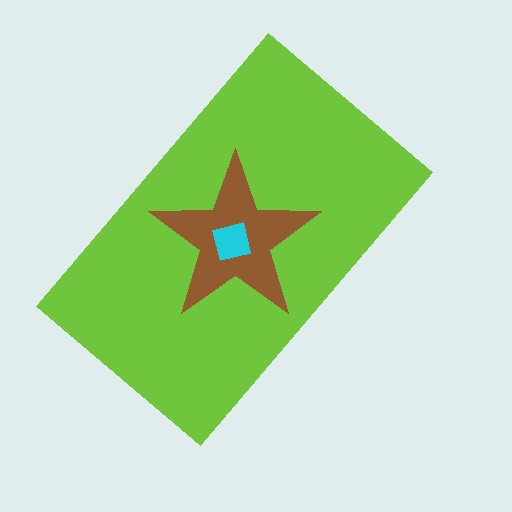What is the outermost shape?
The lime rectangle.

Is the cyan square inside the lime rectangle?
Yes.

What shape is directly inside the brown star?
The cyan square.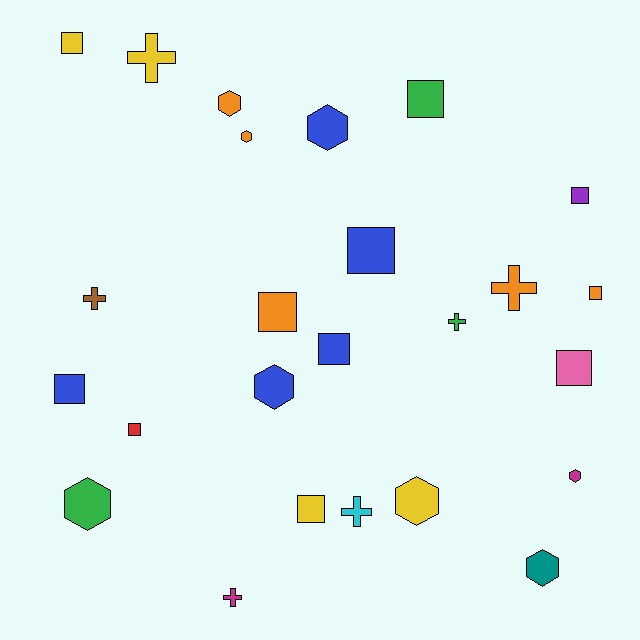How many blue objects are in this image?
There are 5 blue objects.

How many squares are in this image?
There are 11 squares.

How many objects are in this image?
There are 25 objects.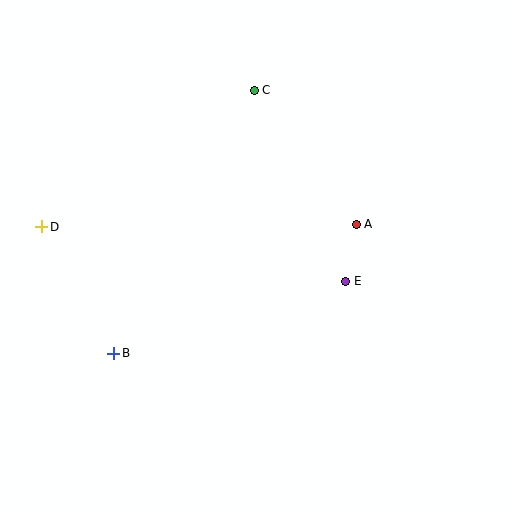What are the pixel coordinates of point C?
Point C is at (254, 90).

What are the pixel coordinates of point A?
Point A is at (356, 224).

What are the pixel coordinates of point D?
Point D is at (41, 227).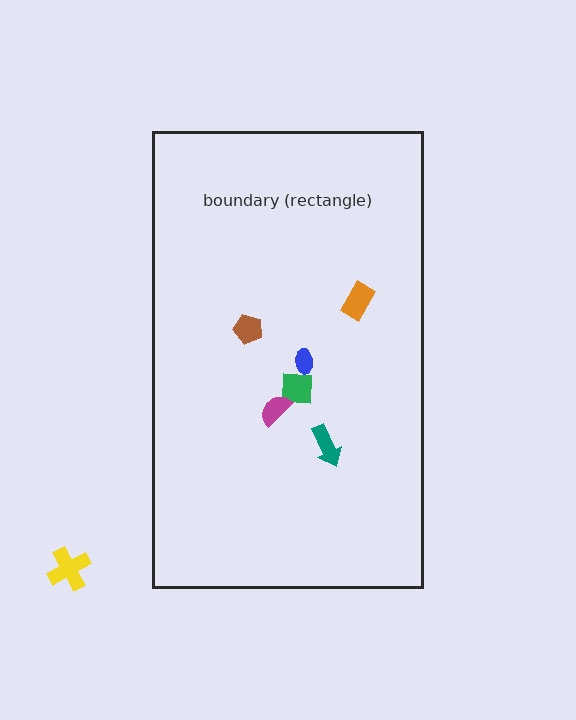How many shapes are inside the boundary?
6 inside, 1 outside.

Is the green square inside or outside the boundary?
Inside.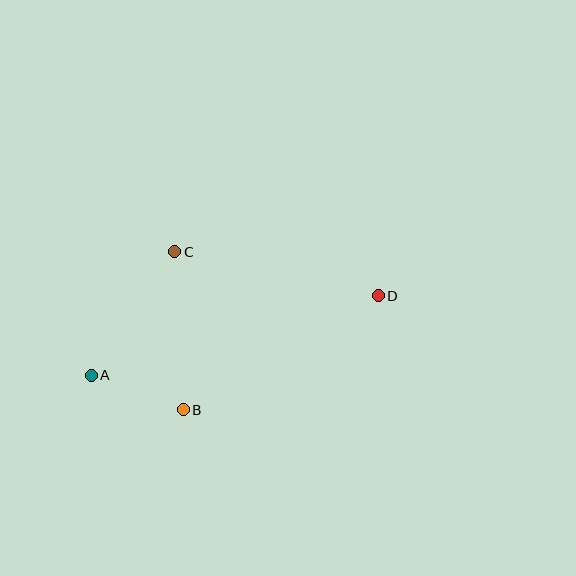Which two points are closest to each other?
Points A and B are closest to each other.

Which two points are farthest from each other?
Points A and D are farthest from each other.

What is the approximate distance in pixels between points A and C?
The distance between A and C is approximately 149 pixels.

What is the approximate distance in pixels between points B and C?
The distance between B and C is approximately 158 pixels.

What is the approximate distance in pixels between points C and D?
The distance between C and D is approximately 208 pixels.